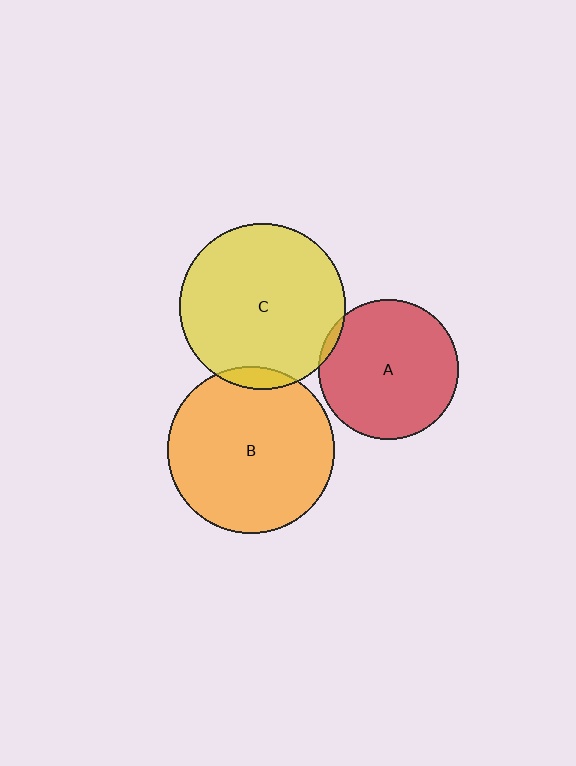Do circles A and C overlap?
Yes.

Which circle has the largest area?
Circle B (orange).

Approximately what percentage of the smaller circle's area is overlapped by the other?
Approximately 5%.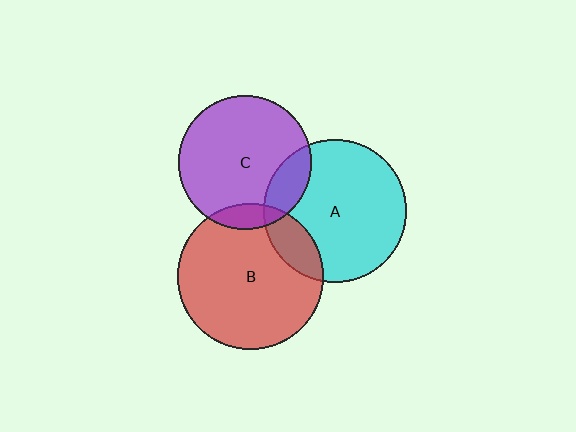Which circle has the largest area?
Circle B (red).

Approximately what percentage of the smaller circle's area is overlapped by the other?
Approximately 10%.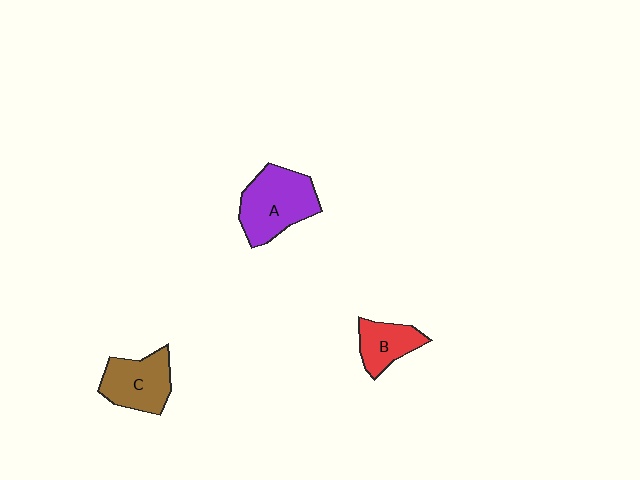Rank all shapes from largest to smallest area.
From largest to smallest: A (purple), C (brown), B (red).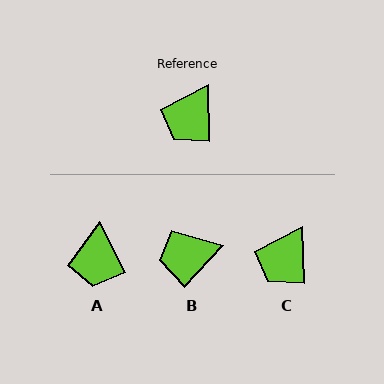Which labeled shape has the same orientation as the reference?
C.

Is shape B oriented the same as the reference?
No, it is off by about 44 degrees.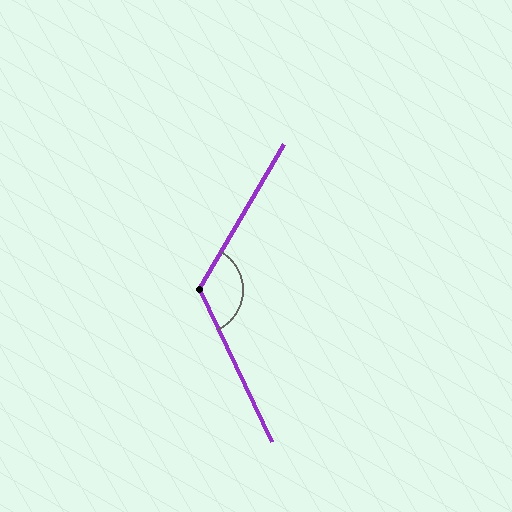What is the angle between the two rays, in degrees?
Approximately 124 degrees.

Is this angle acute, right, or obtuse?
It is obtuse.